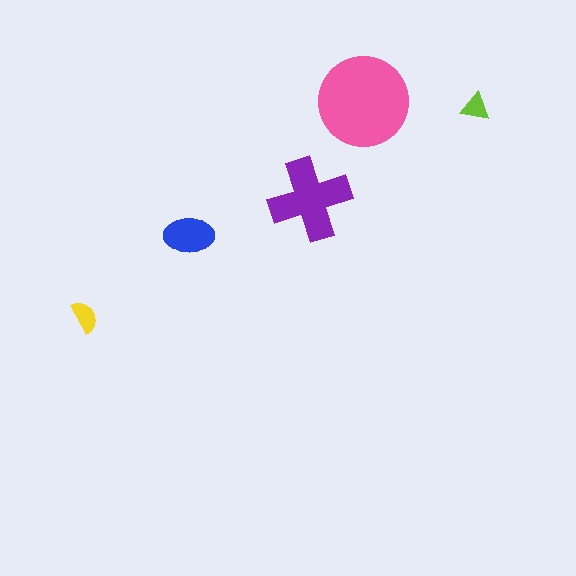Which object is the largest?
The pink circle.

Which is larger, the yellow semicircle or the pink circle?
The pink circle.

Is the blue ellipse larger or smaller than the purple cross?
Smaller.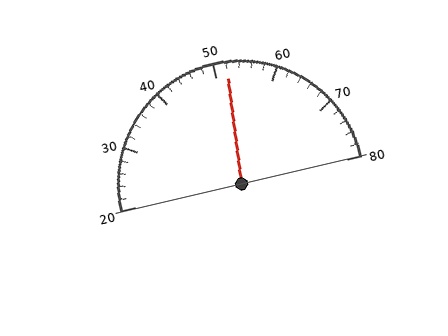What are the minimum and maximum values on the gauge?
The gauge ranges from 20 to 80.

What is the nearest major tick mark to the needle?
The nearest major tick mark is 50.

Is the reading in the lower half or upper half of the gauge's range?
The reading is in the upper half of the range (20 to 80).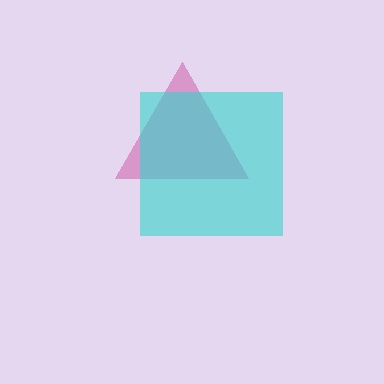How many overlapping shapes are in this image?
There are 2 overlapping shapes in the image.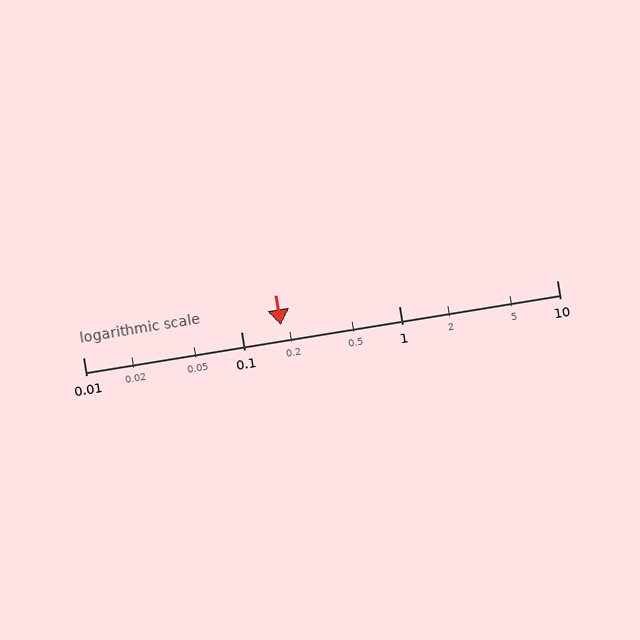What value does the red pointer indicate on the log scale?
The pointer indicates approximately 0.18.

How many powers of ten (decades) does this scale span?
The scale spans 3 decades, from 0.01 to 10.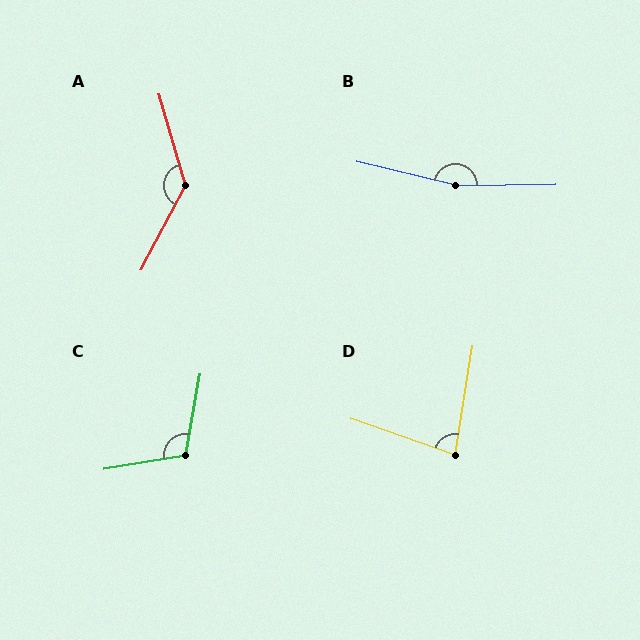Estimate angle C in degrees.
Approximately 109 degrees.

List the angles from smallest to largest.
D (79°), C (109°), A (136°), B (166°).